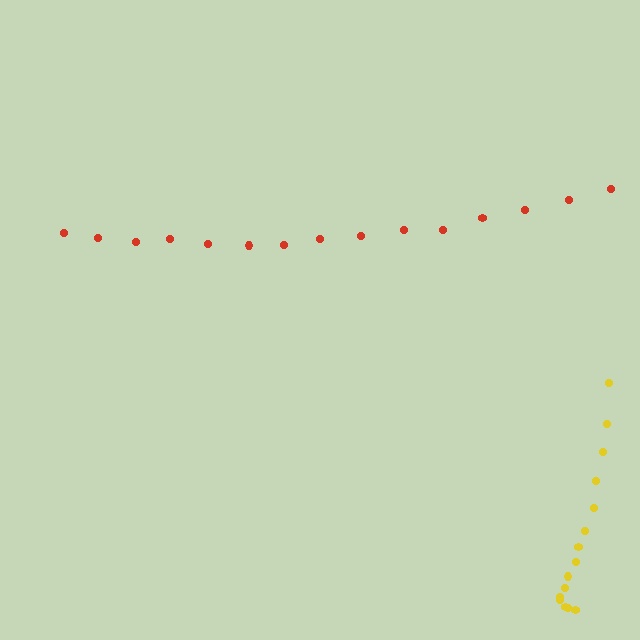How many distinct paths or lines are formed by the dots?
There are 2 distinct paths.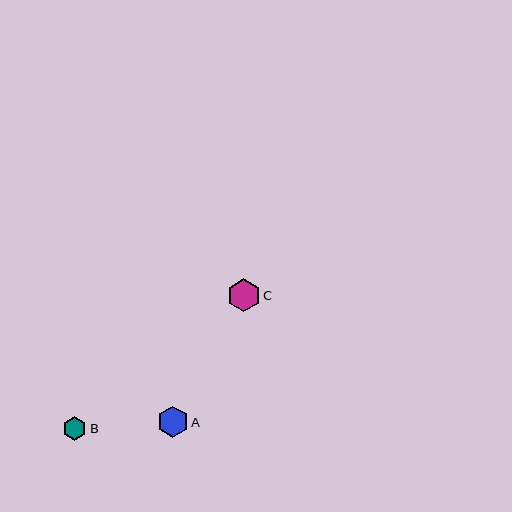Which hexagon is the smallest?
Hexagon B is the smallest with a size of approximately 23 pixels.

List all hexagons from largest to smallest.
From largest to smallest: C, A, B.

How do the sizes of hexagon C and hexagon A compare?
Hexagon C and hexagon A are approximately the same size.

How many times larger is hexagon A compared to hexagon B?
Hexagon A is approximately 1.3 times the size of hexagon B.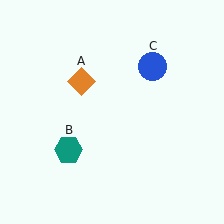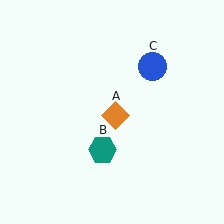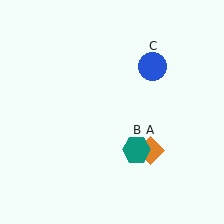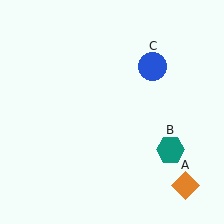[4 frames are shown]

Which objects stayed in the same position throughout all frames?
Blue circle (object C) remained stationary.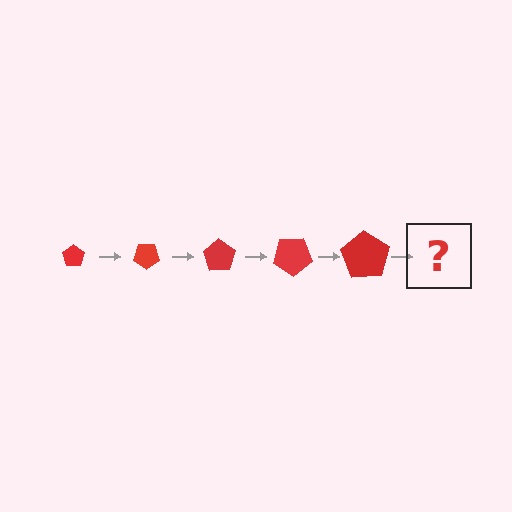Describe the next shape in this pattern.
It should be a pentagon, larger than the previous one and rotated 175 degrees from the start.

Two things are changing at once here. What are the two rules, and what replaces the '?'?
The two rules are that the pentagon grows larger each step and it rotates 35 degrees each step. The '?' should be a pentagon, larger than the previous one and rotated 175 degrees from the start.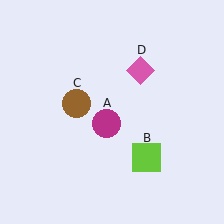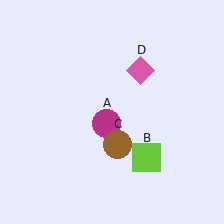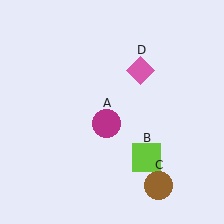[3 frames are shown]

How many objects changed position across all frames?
1 object changed position: brown circle (object C).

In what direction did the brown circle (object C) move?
The brown circle (object C) moved down and to the right.